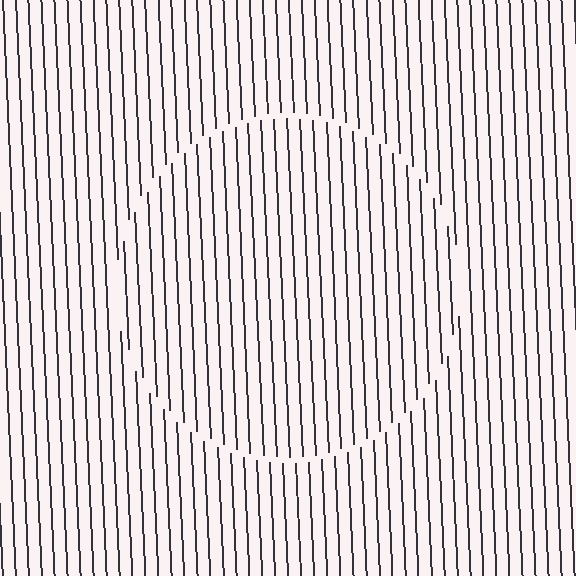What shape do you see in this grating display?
An illusory circle. The interior of the shape contains the same grating, shifted by half a period — the contour is defined by the phase discontinuity where line-ends from the inner and outer gratings abut.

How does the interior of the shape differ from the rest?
The interior of the shape contains the same grating, shifted by half a period — the contour is defined by the phase discontinuity where line-ends from the inner and outer gratings abut.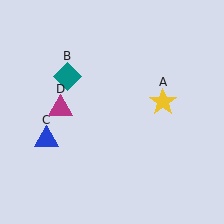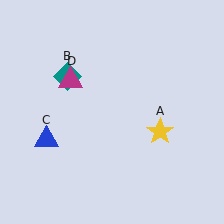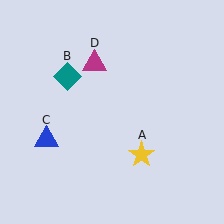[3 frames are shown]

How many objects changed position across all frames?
2 objects changed position: yellow star (object A), magenta triangle (object D).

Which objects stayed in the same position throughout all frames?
Teal diamond (object B) and blue triangle (object C) remained stationary.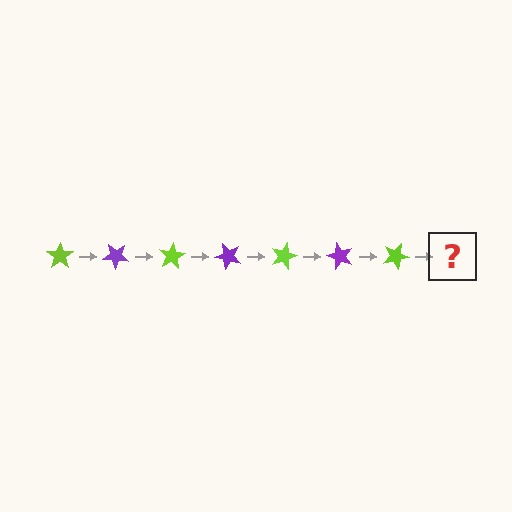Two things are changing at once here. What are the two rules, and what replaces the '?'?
The two rules are that it rotates 40 degrees each step and the color cycles through lime and purple. The '?' should be a purple star, rotated 280 degrees from the start.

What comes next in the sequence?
The next element should be a purple star, rotated 280 degrees from the start.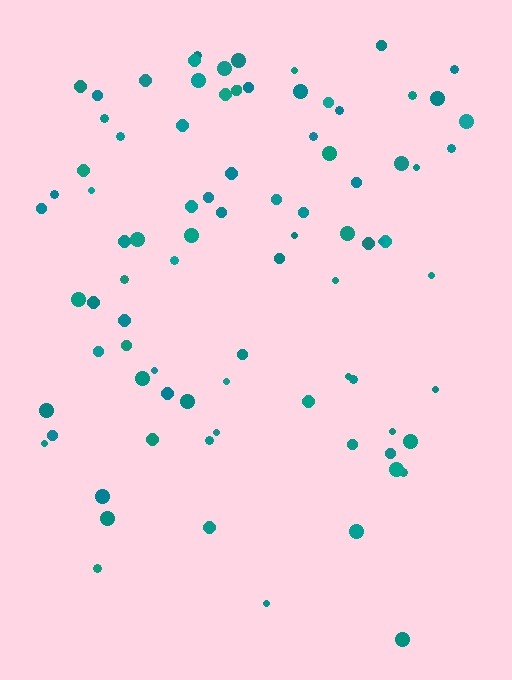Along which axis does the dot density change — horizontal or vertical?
Vertical.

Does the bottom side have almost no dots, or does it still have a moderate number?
Still a moderate number, just noticeably fewer than the top.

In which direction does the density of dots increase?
From bottom to top, with the top side densest.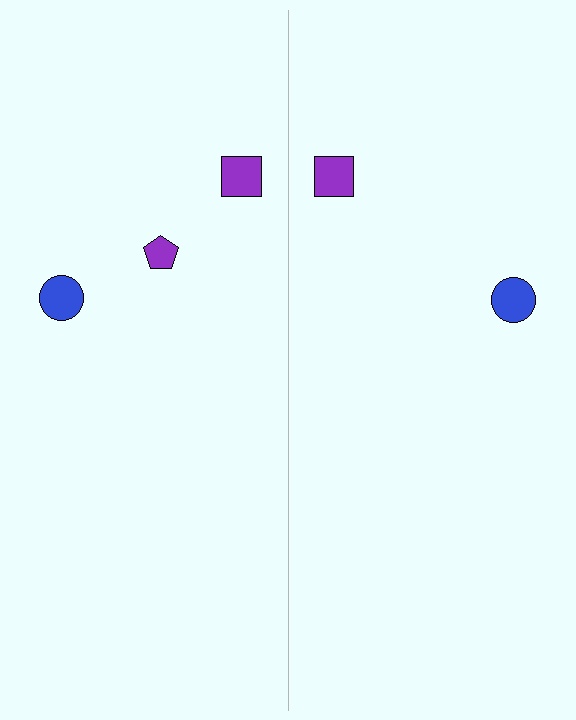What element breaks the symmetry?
A purple pentagon is missing from the right side.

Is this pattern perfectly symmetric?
No, the pattern is not perfectly symmetric. A purple pentagon is missing from the right side.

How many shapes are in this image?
There are 5 shapes in this image.